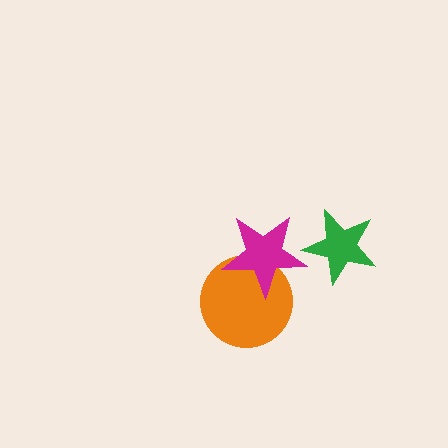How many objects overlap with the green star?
0 objects overlap with the green star.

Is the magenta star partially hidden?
No, no other shape covers it.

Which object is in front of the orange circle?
The magenta star is in front of the orange circle.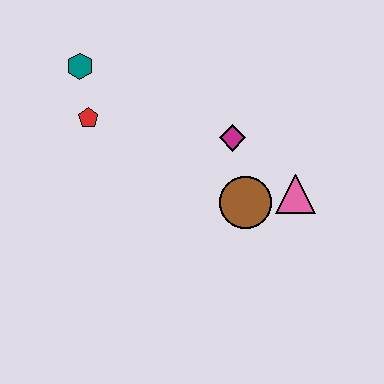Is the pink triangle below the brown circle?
No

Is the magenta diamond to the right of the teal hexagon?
Yes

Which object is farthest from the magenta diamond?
The teal hexagon is farthest from the magenta diamond.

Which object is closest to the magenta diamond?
The brown circle is closest to the magenta diamond.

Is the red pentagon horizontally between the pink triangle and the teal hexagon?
Yes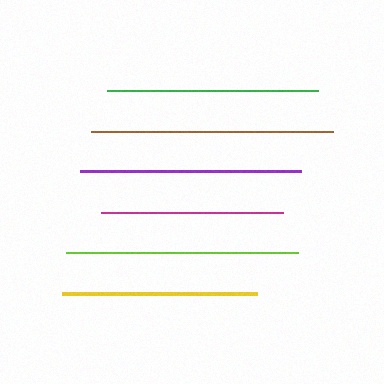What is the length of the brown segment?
The brown segment is approximately 242 pixels long.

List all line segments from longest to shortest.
From longest to shortest: brown, lime, purple, green, yellow, magenta.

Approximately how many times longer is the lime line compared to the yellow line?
The lime line is approximately 1.2 times the length of the yellow line.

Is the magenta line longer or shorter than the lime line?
The lime line is longer than the magenta line.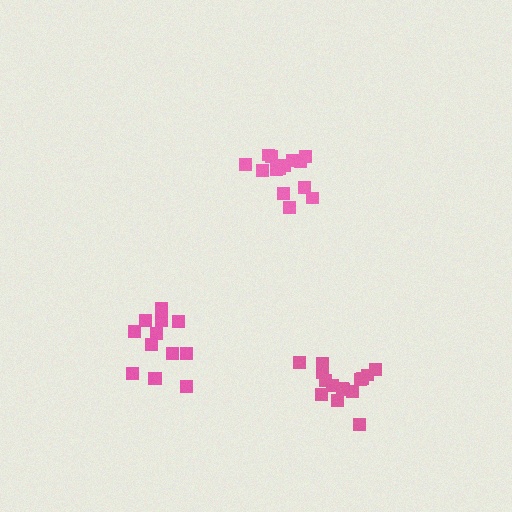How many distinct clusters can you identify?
There are 3 distinct clusters.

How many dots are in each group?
Group 1: 15 dots, Group 2: 16 dots, Group 3: 13 dots (44 total).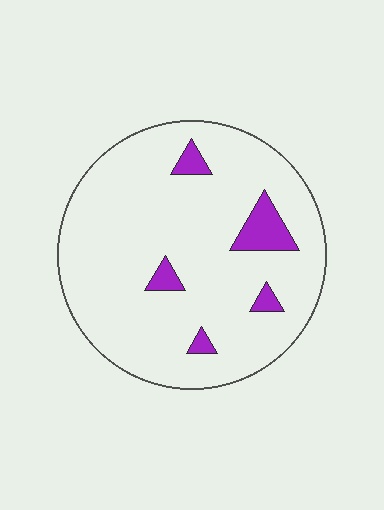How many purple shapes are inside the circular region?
5.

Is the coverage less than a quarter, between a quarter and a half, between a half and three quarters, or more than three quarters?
Less than a quarter.